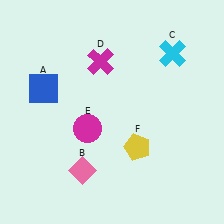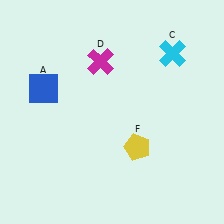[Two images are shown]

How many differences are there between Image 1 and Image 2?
There are 2 differences between the two images.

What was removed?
The magenta circle (E), the pink diamond (B) were removed in Image 2.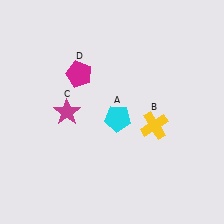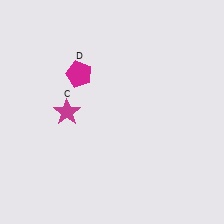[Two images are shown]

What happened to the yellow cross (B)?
The yellow cross (B) was removed in Image 2. It was in the bottom-right area of Image 1.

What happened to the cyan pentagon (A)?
The cyan pentagon (A) was removed in Image 2. It was in the bottom-right area of Image 1.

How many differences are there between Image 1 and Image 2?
There are 2 differences between the two images.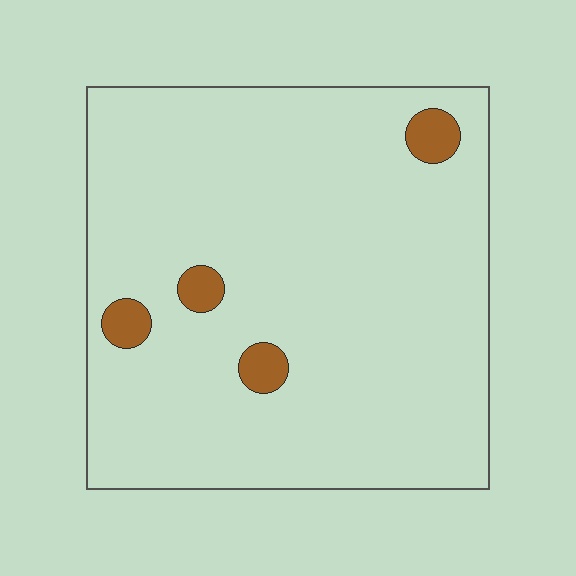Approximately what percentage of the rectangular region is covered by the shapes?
Approximately 5%.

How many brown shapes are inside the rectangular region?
4.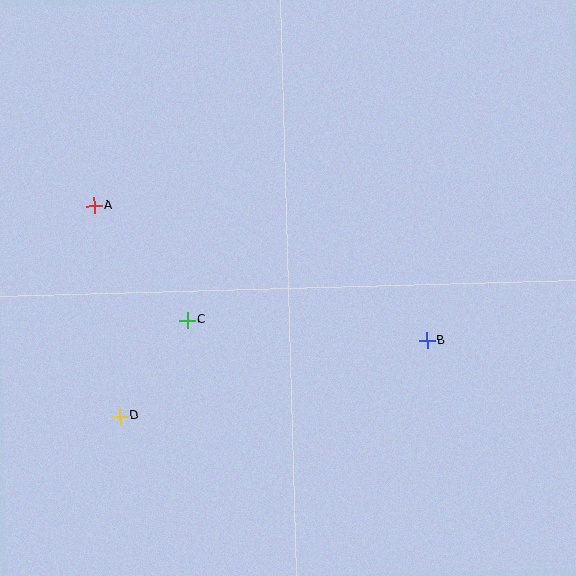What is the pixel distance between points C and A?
The distance between C and A is 148 pixels.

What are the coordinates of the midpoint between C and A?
The midpoint between C and A is at (140, 263).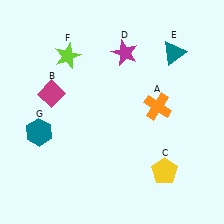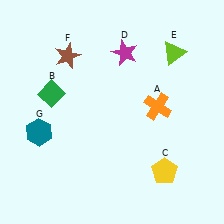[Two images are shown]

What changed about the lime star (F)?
In Image 1, F is lime. In Image 2, it changed to brown.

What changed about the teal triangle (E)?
In Image 1, E is teal. In Image 2, it changed to lime.